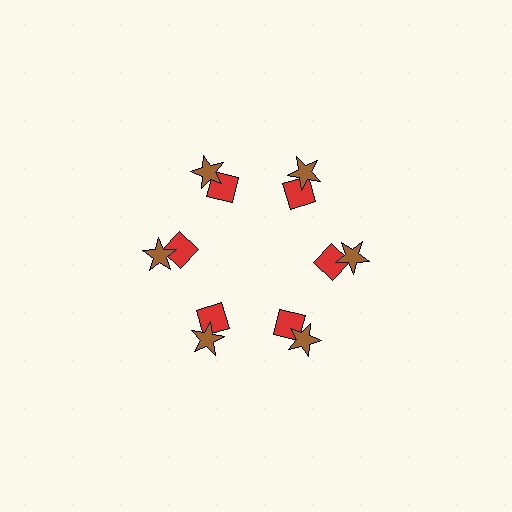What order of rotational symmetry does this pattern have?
This pattern has 6-fold rotational symmetry.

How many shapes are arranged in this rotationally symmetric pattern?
There are 12 shapes, arranged in 6 groups of 2.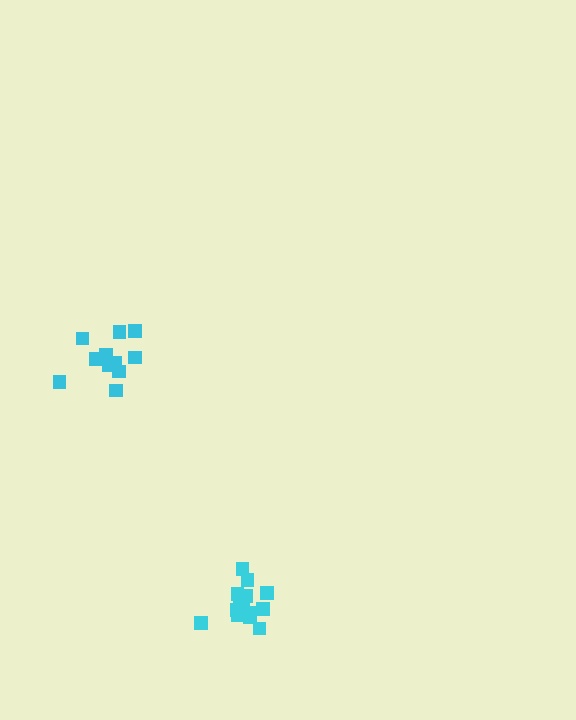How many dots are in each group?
Group 1: 11 dots, Group 2: 15 dots (26 total).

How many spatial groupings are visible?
There are 2 spatial groupings.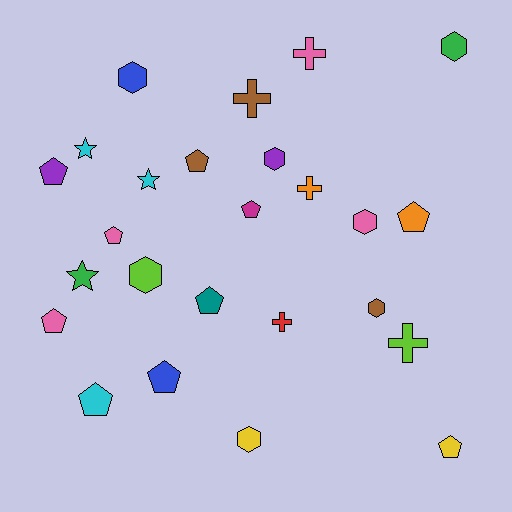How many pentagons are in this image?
There are 10 pentagons.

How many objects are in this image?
There are 25 objects.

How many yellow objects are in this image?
There are 2 yellow objects.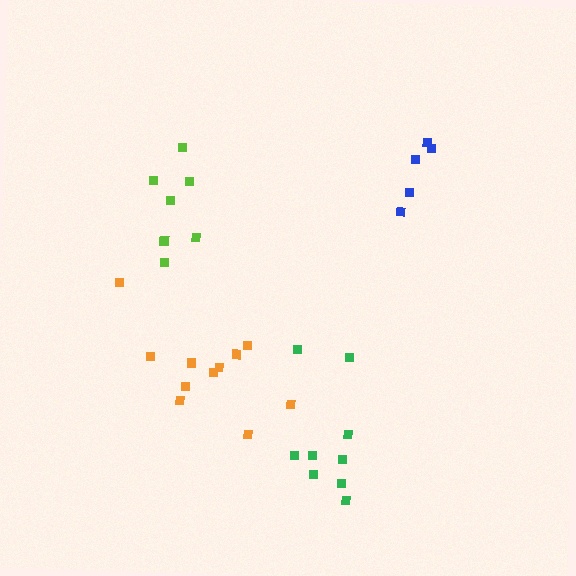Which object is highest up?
The blue cluster is topmost.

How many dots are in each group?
Group 1: 5 dots, Group 2: 7 dots, Group 3: 11 dots, Group 4: 9 dots (32 total).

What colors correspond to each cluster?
The clusters are colored: blue, lime, orange, green.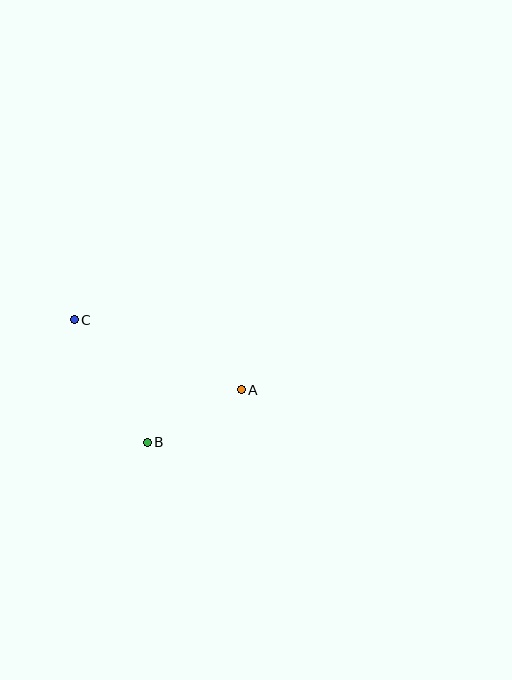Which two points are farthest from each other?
Points A and C are farthest from each other.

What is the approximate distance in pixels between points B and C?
The distance between B and C is approximately 143 pixels.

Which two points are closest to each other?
Points A and B are closest to each other.